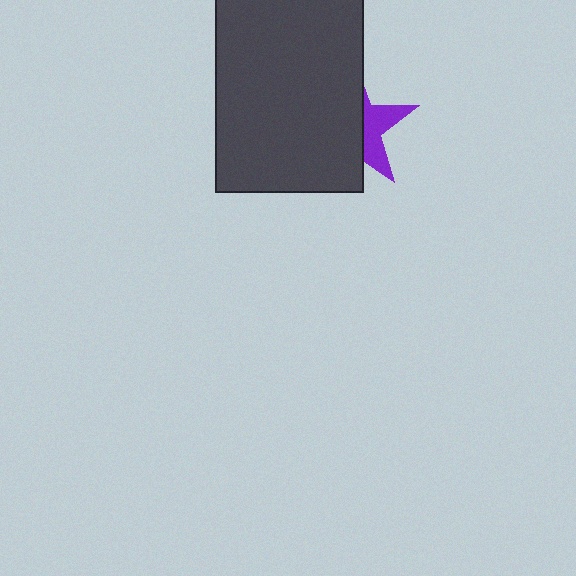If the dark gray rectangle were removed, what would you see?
You would see the complete purple star.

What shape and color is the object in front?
The object in front is a dark gray rectangle.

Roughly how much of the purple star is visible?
A small part of it is visible (roughly 35%).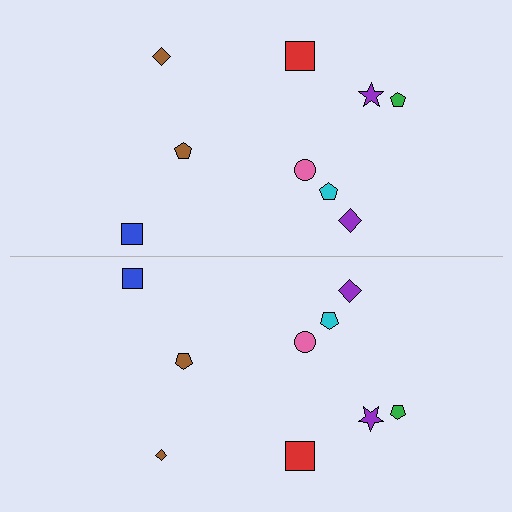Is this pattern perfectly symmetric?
No, the pattern is not perfectly symmetric. The brown diamond on the bottom side has a different size than its mirror counterpart.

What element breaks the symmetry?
The brown diamond on the bottom side has a different size than its mirror counterpart.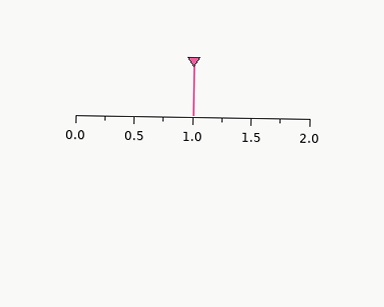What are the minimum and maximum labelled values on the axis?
The axis runs from 0.0 to 2.0.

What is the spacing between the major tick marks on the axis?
The major ticks are spaced 0.5 apart.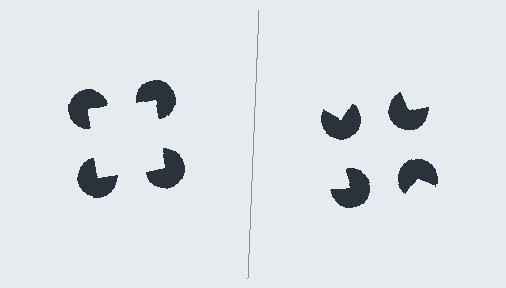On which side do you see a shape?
An illusory square appears on the left side. On the right side the wedge cuts are rotated, so no coherent shape forms.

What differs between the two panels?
The pac-man discs are positioned identically on both sides; only the wedge orientations differ. On the left they align to a square; on the right they are misaligned.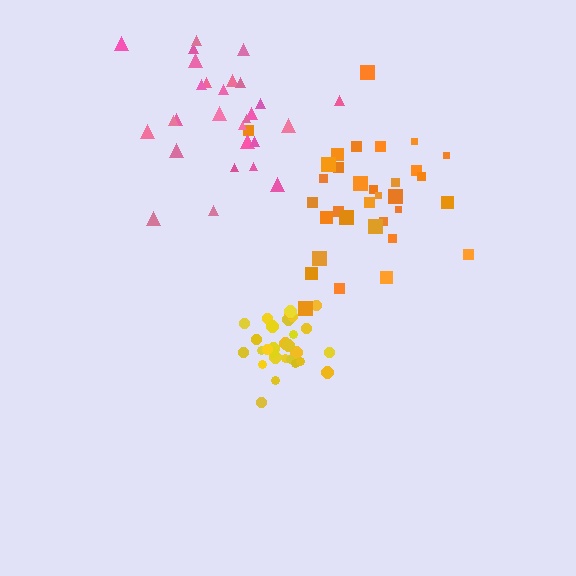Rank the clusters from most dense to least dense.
yellow, pink, orange.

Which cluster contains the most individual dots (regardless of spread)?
Orange (33).